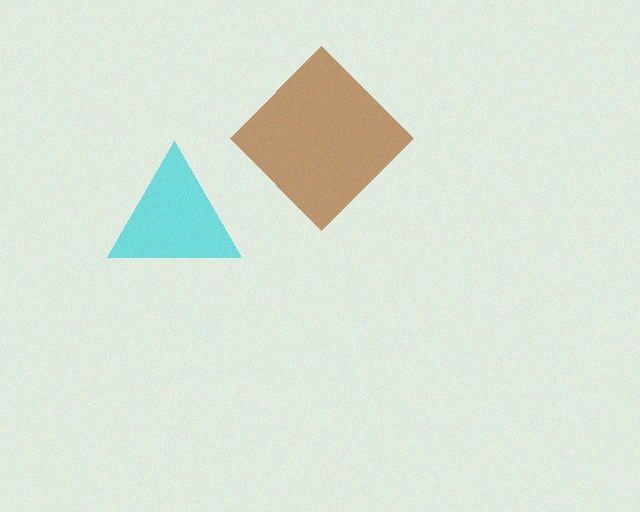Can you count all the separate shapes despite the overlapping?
Yes, there are 2 separate shapes.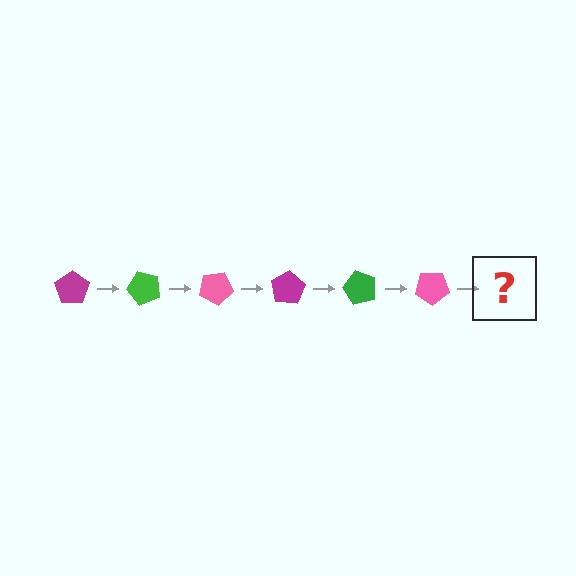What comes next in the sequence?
The next element should be a magenta pentagon, rotated 300 degrees from the start.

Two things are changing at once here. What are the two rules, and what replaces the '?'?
The two rules are that it rotates 50 degrees each step and the color cycles through magenta, green, and pink. The '?' should be a magenta pentagon, rotated 300 degrees from the start.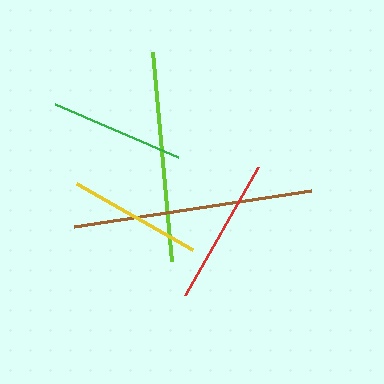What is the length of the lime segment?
The lime segment is approximately 210 pixels long.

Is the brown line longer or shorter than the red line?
The brown line is longer than the red line.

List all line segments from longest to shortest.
From longest to shortest: brown, lime, red, yellow, green.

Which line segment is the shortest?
The green line is the shortest at approximately 134 pixels.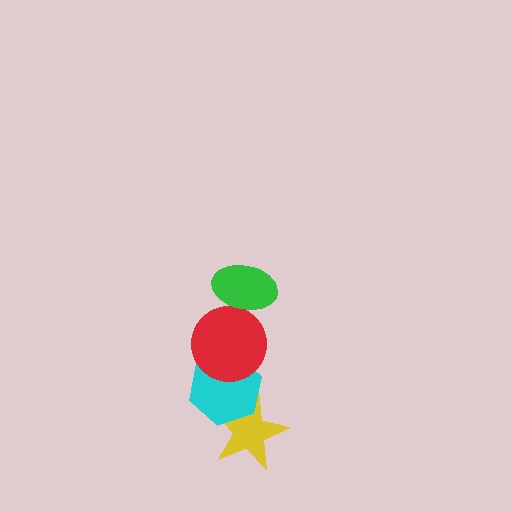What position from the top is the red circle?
The red circle is 2nd from the top.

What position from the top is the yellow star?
The yellow star is 4th from the top.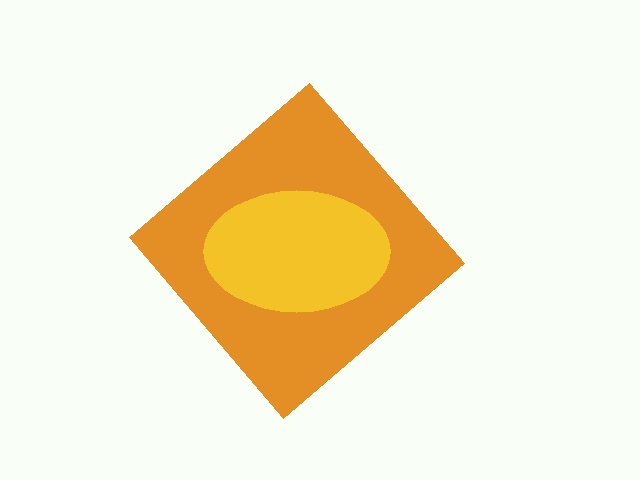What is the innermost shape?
The yellow ellipse.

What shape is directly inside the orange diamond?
The yellow ellipse.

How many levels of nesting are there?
2.